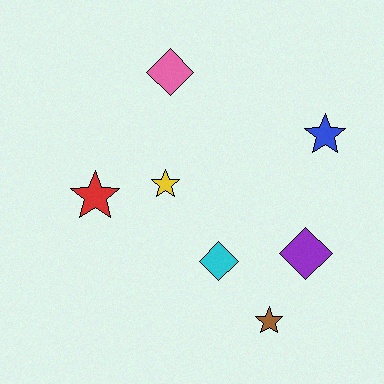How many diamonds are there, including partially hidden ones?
There are 3 diamonds.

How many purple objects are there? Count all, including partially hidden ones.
There is 1 purple object.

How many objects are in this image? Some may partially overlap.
There are 7 objects.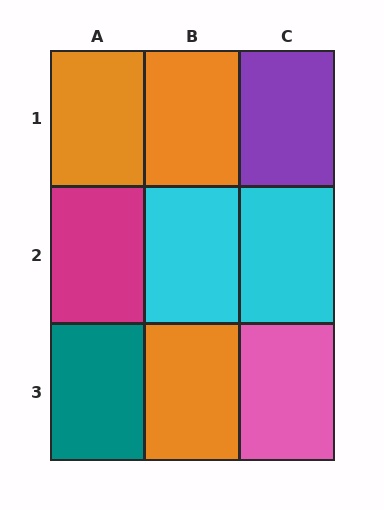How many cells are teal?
1 cell is teal.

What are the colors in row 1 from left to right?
Orange, orange, purple.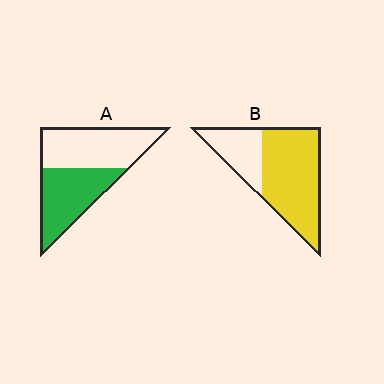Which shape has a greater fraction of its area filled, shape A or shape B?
Shape B.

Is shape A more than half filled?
Roughly half.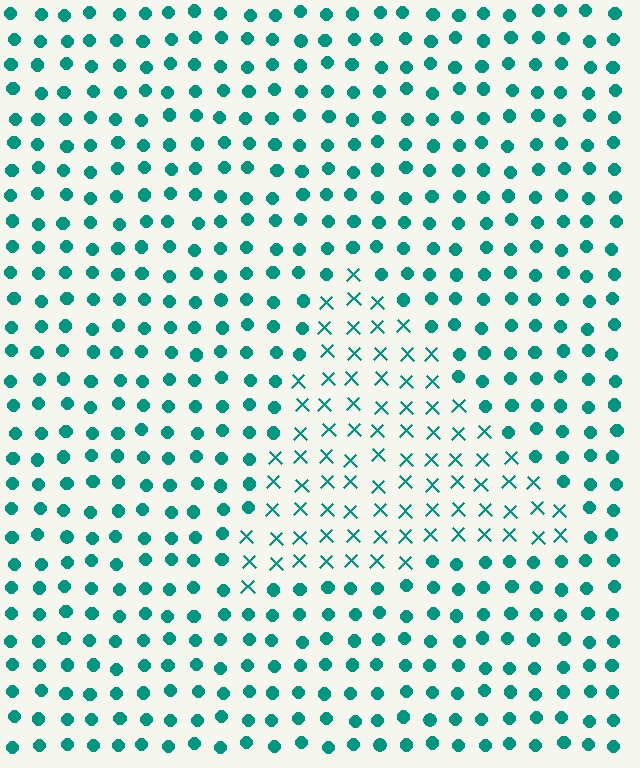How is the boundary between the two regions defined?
The boundary is defined by a change in element shape: X marks inside vs. circles outside. All elements share the same color and spacing.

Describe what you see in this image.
The image is filled with small teal elements arranged in a uniform grid. A triangle-shaped region contains X marks, while the surrounding area contains circles. The boundary is defined purely by the change in element shape.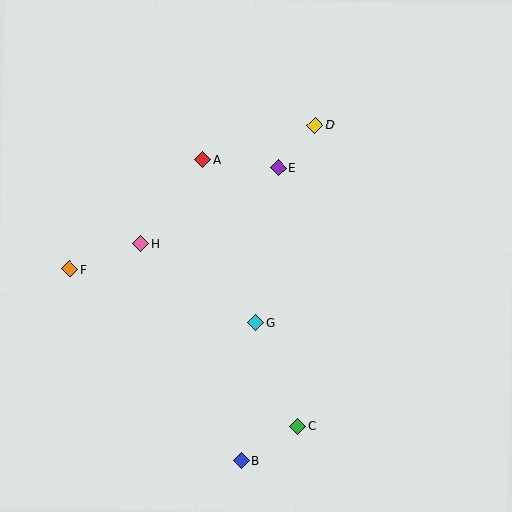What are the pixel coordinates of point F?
Point F is at (70, 269).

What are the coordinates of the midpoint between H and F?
The midpoint between H and F is at (105, 256).